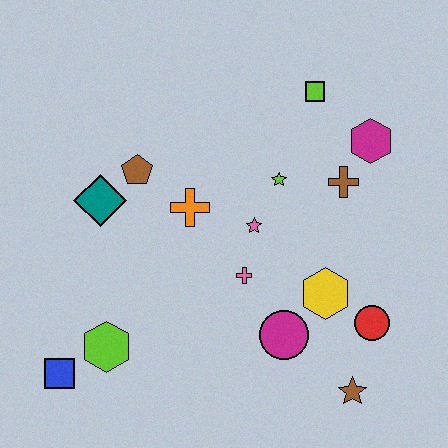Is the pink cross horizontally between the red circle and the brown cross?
No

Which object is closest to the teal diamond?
The brown pentagon is closest to the teal diamond.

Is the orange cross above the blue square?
Yes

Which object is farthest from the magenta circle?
The lime square is farthest from the magenta circle.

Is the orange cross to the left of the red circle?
Yes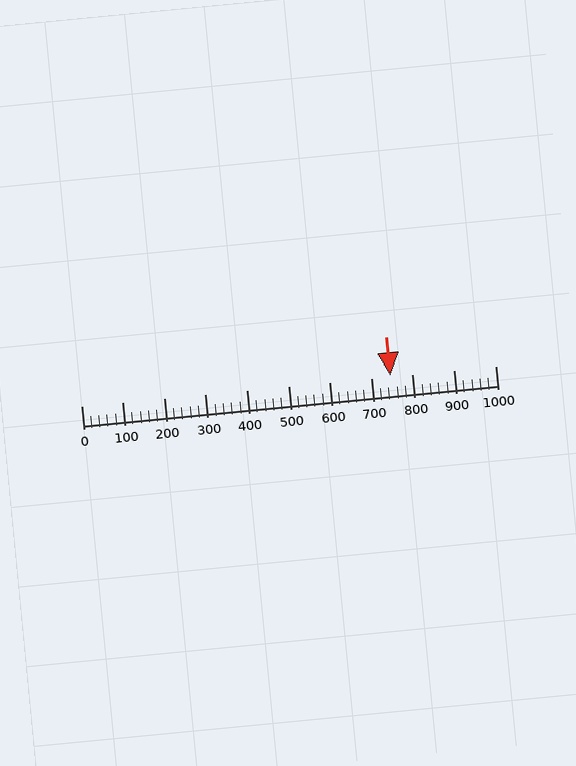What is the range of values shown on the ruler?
The ruler shows values from 0 to 1000.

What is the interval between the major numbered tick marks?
The major tick marks are spaced 100 units apart.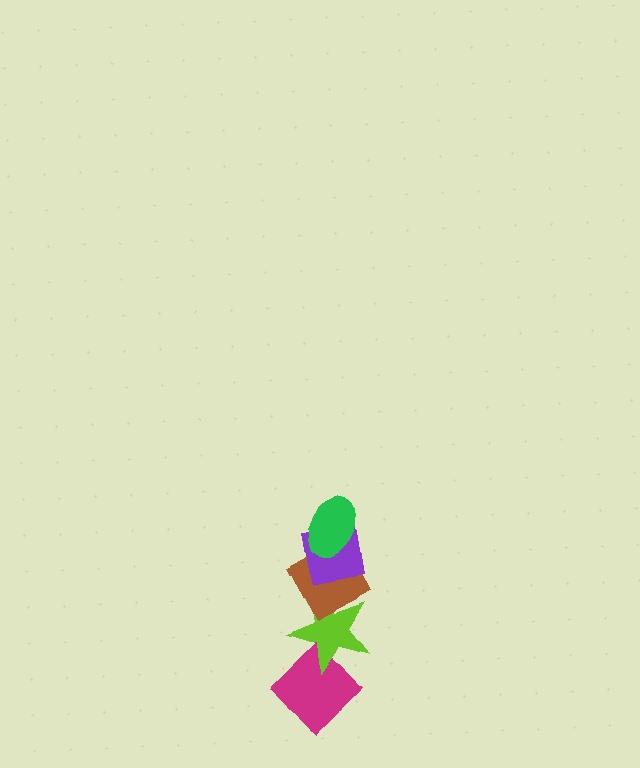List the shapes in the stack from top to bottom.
From top to bottom: the green ellipse, the purple square, the brown diamond, the lime star, the magenta diamond.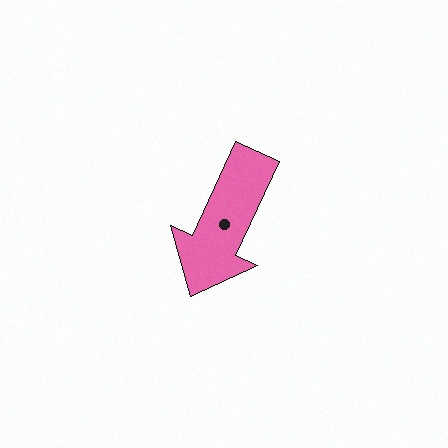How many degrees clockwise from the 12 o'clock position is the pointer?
Approximately 205 degrees.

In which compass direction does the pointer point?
Southwest.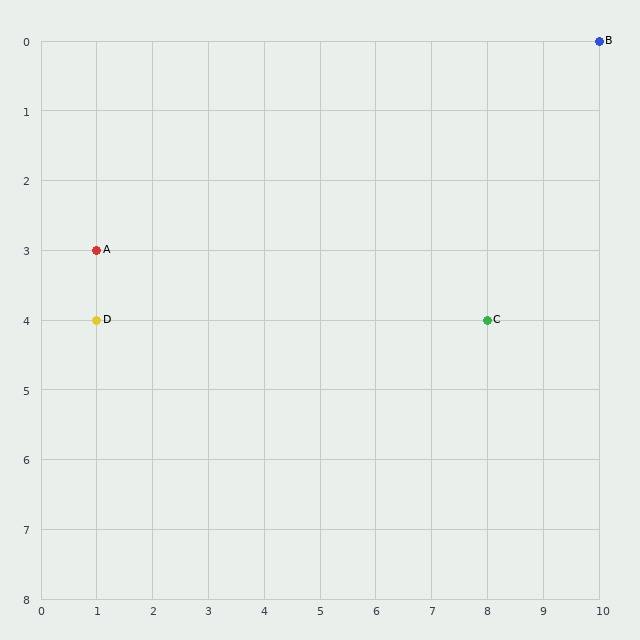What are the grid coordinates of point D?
Point D is at grid coordinates (1, 4).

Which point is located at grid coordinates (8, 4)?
Point C is at (8, 4).